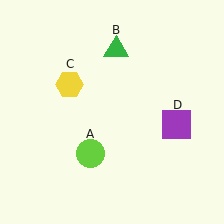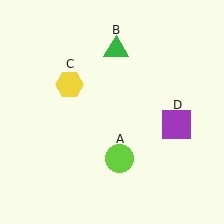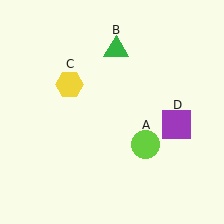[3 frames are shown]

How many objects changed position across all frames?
1 object changed position: lime circle (object A).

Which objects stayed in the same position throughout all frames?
Green triangle (object B) and yellow hexagon (object C) and purple square (object D) remained stationary.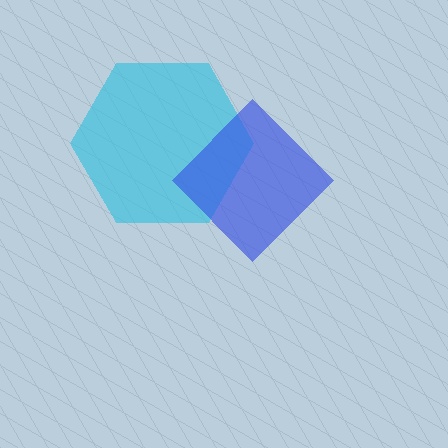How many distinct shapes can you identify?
There are 2 distinct shapes: a cyan hexagon, a blue diamond.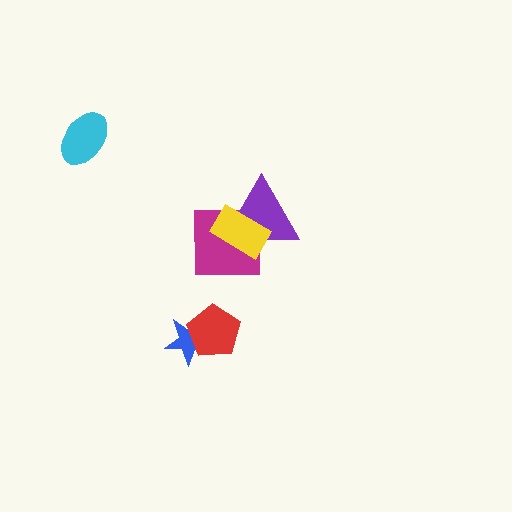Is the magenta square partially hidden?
Yes, it is partially covered by another shape.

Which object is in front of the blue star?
The red pentagon is in front of the blue star.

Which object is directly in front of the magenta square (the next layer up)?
The purple triangle is directly in front of the magenta square.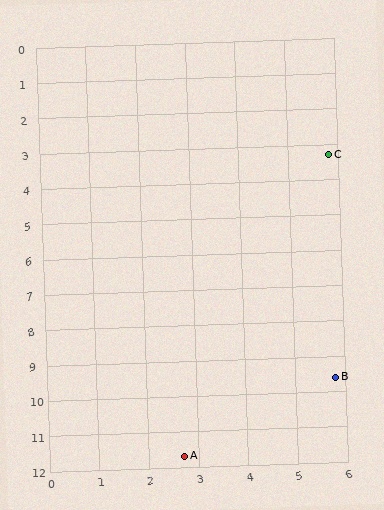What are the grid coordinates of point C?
Point C is at approximately (5.8, 3.3).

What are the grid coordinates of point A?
Point A is at approximately (2.7, 11.7).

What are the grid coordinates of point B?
Point B is at approximately (5.8, 9.6).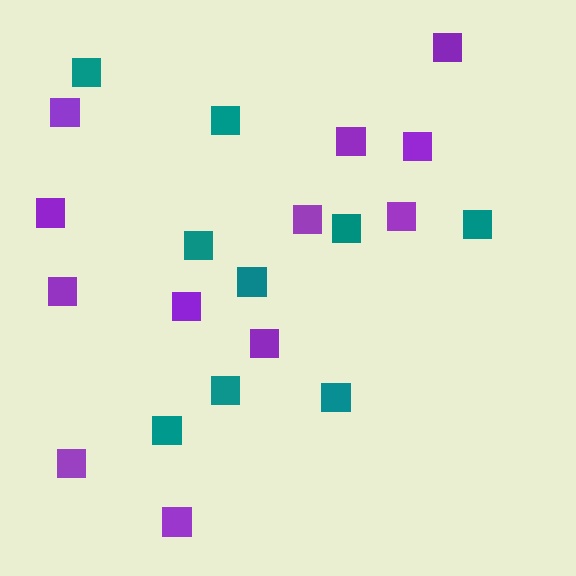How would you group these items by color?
There are 2 groups: one group of purple squares (12) and one group of teal squares (9).